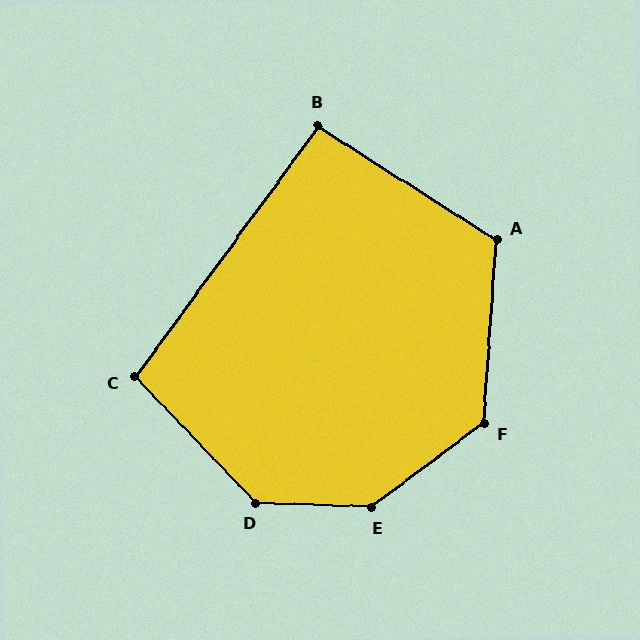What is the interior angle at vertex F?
Approximately 130 degrees (obtuse).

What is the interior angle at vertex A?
Approximately 119 degrees (obtuse).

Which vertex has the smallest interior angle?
B, at approximately 94 degrees.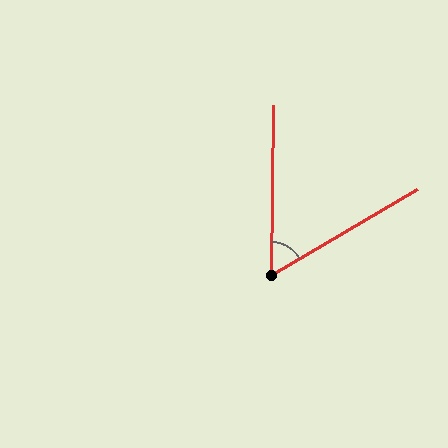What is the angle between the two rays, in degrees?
Approximately 59 degrees.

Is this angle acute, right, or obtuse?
It is acute.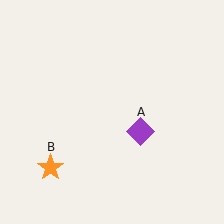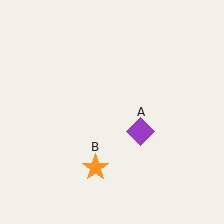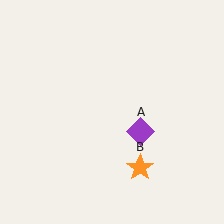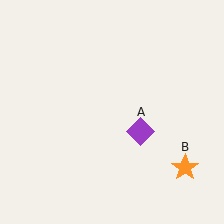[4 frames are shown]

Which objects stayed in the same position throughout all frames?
Purple diamond (object A) remained stationary.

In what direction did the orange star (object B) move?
The orange star (object B) moved right.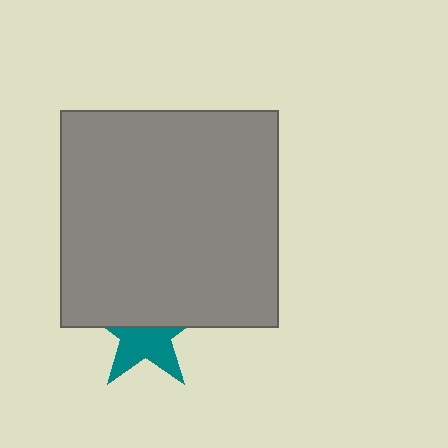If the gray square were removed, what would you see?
You would see the complete teal star.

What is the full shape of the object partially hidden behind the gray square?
The partially hidden object is a teal star.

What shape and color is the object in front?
The object in front is a gray square.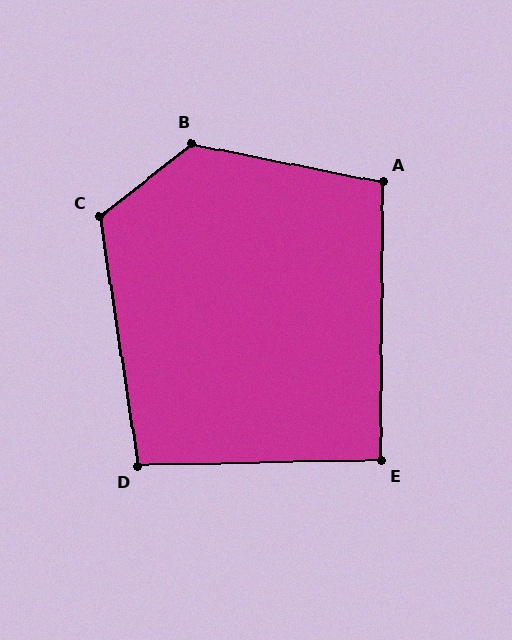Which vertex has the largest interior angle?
B, at approximately 130 degrees.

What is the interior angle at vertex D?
Approximately 97 degrees (obtuse).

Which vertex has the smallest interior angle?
E, at approximately 92 degrees.